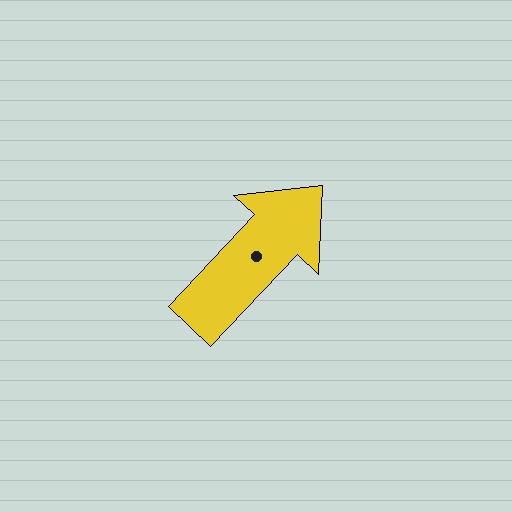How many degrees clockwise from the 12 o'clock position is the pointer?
Approximately 43 degrees.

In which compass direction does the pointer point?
Northeast.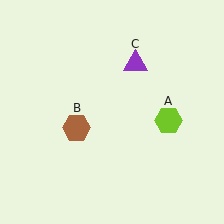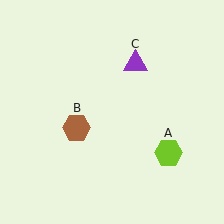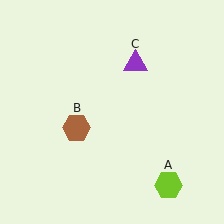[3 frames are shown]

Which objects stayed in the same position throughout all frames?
Brown hexagon (object B) and purple triangle (object C) remained stationary.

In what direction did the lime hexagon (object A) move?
The lime hexagon (object A) moved down.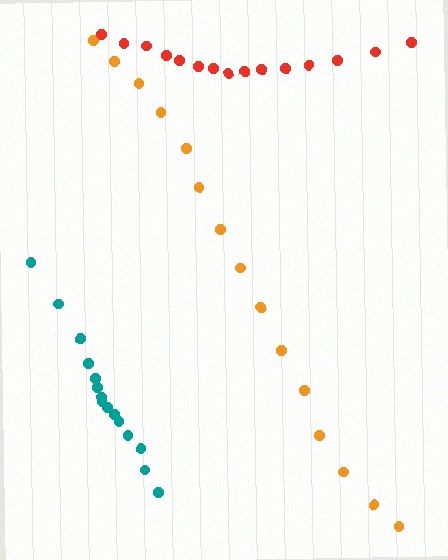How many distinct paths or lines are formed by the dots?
There are 3 distinct paths.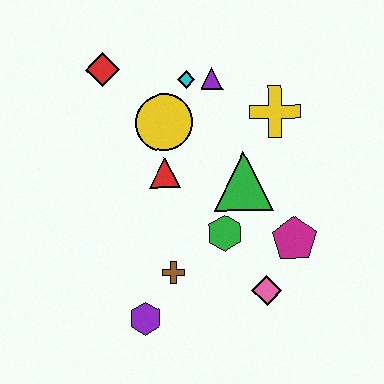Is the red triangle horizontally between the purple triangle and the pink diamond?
No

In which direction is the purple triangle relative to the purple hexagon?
The purple triangle is above the purple hexagon.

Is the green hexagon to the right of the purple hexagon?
Yes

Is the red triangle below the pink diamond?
No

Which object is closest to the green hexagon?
The green triangle is closest to the green hexagon.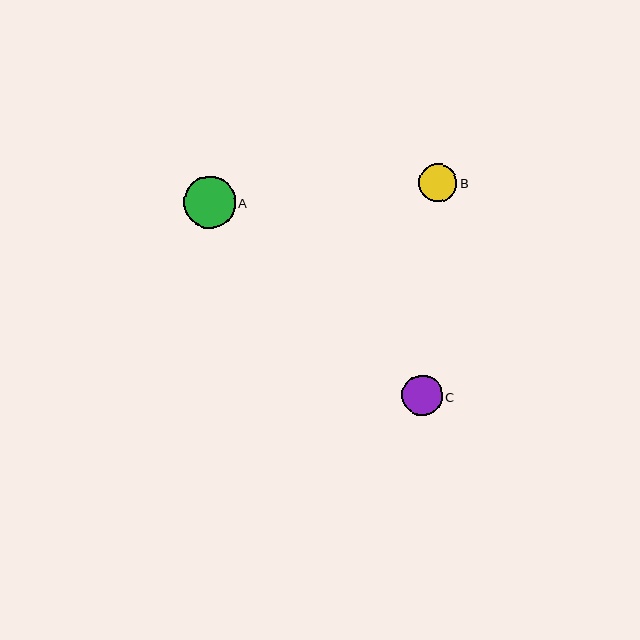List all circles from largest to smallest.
From largest to smallest: A, C, B.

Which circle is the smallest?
Circle B is the smallest with a size of approximately 38 pixels.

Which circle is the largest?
Circle A is the largest with a size of approximately 51 pixels.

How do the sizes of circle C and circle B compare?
Circle C and circle B are approximately the same size.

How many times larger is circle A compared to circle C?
Circle A is approximately 1.3 times the size of circle C.